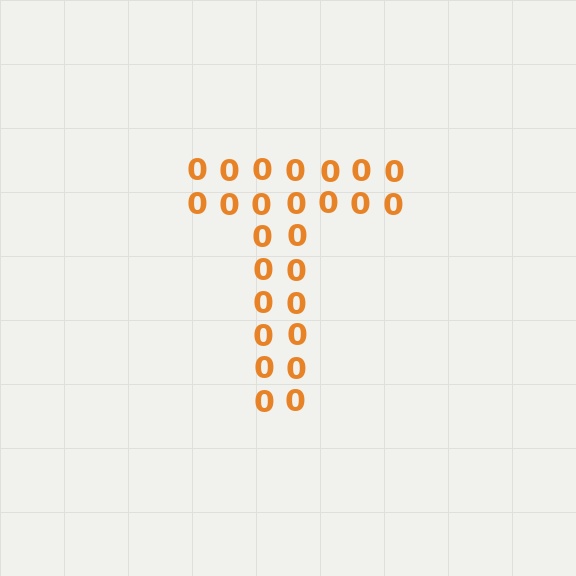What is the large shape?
The large shape is the letter T.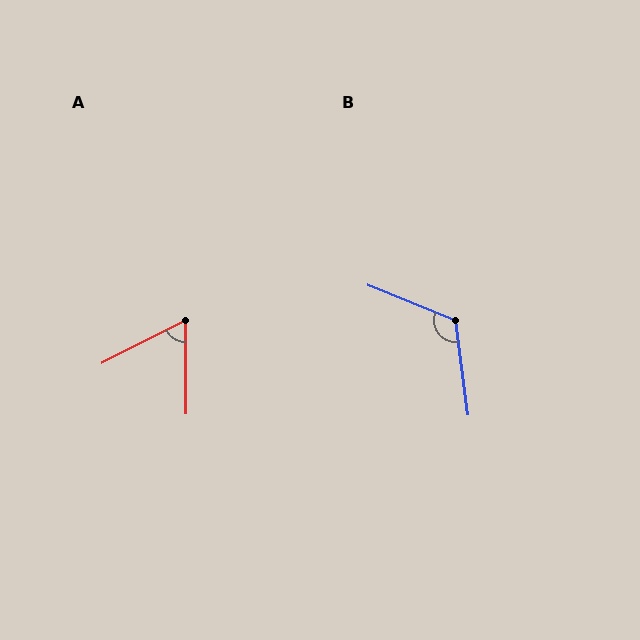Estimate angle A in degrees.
Approximately 63 degrees.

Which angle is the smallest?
A, at approximately 63 degrees.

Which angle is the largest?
B, at approximately 119 degrees.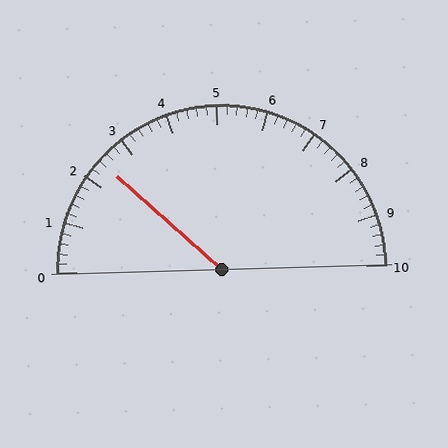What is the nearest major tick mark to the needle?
The nearest major tick mark is 2.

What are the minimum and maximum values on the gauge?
The gauge ranges from 0 to 10.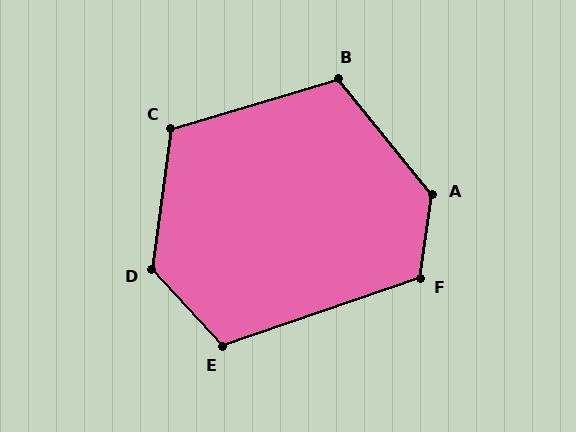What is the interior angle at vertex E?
Approximately 113 degrees (obtuse).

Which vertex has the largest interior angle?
A, at approximately 132 degrees.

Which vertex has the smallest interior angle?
B, at approximately 113 degrees.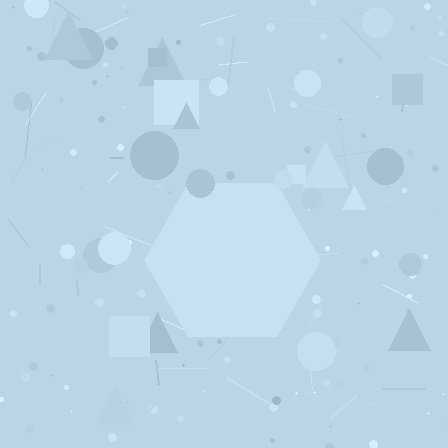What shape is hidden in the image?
A hexagon is hidden in the image.